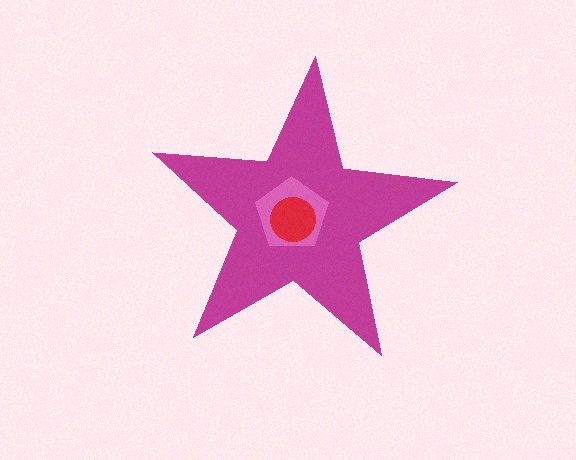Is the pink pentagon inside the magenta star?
Yes.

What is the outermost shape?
The magenta star.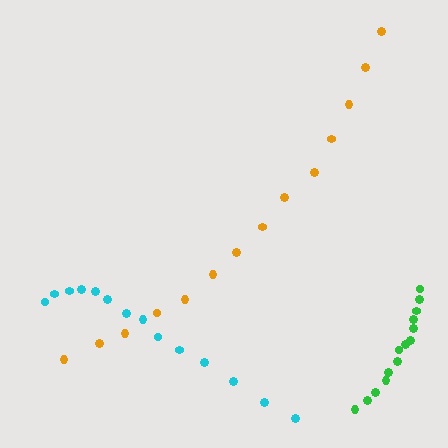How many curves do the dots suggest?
There are 3 distinct paths.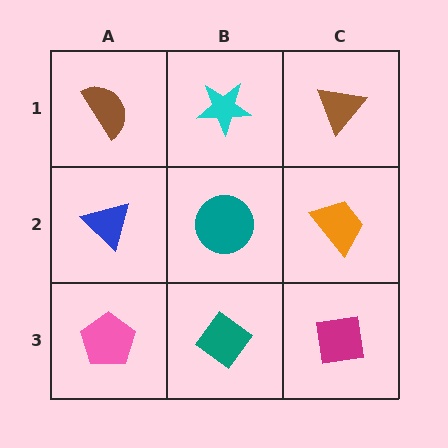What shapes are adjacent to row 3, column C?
An orange trapezoid (row 2, column C), a teal diamond (row 3, column B).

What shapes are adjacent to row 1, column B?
A teal circle (row 2, column B), a brown semicircle (row 1, column A), a brown triangle (row 1, column C).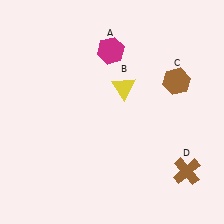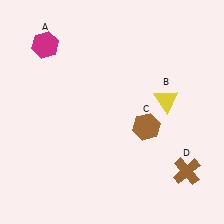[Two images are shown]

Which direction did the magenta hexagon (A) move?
The magenta hexagon (A) moved left.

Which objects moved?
The objects that moved are: the magenta hexagon (A), the yellow triangle (B), the brown hexagon (C).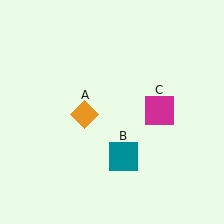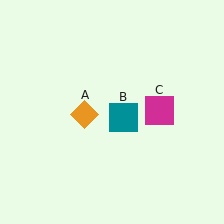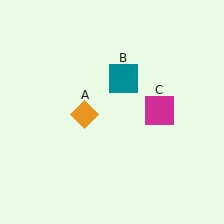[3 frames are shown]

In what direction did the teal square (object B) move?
The teal square (object B) moved up.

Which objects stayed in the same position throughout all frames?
Orange diamond (object A) and magenta square (object C) remained stationary.